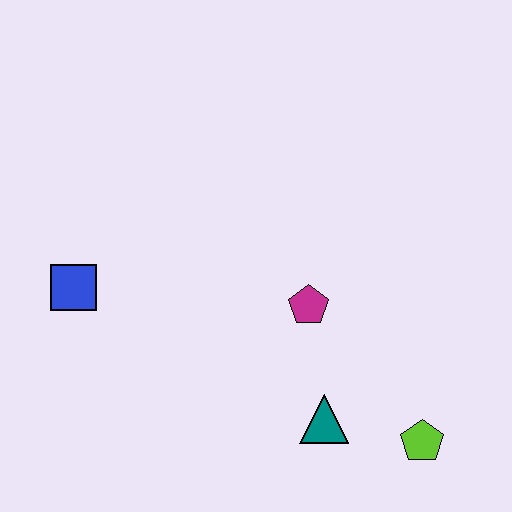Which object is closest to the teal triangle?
The lime pentagon is closest to the teal triangle.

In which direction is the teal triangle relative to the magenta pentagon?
The teal triangle is below the magenta pentagon.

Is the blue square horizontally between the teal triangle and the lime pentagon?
No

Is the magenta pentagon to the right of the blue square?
Yes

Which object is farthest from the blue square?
The lime pentagon is farthest from the blue square.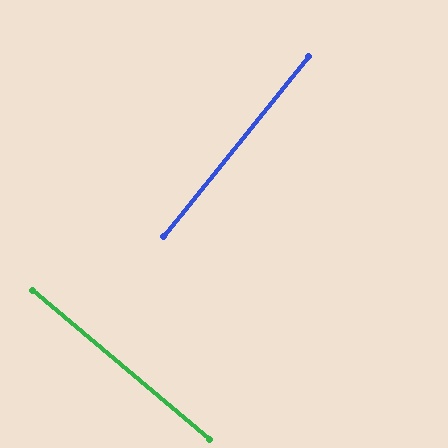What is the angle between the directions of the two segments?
Approximately 89 degrees.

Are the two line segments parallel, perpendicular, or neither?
Perpendicular — they meet at approximately 89°.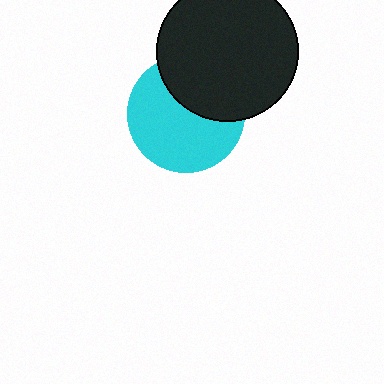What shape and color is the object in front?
The object in front is a black circle.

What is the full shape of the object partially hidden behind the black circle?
The partially hidden object is a cyan circle.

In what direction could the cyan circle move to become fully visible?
The cyan circle could move down. That would shift it out from behind the black circle entirely.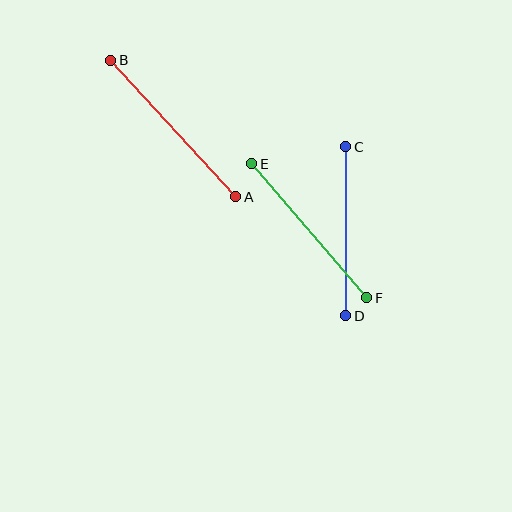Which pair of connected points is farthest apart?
Points A and B are farthest apart.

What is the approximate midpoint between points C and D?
The midpoint is at approximately (346, 231) pixels.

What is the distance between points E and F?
The distance is approximately 176 pixels.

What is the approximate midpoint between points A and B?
The midpoint is at approximately (173, 128) pixels.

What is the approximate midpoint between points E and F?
The midpoint is at approximately (309, 231) pixels.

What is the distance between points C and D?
The distance is approximately 169 pixels.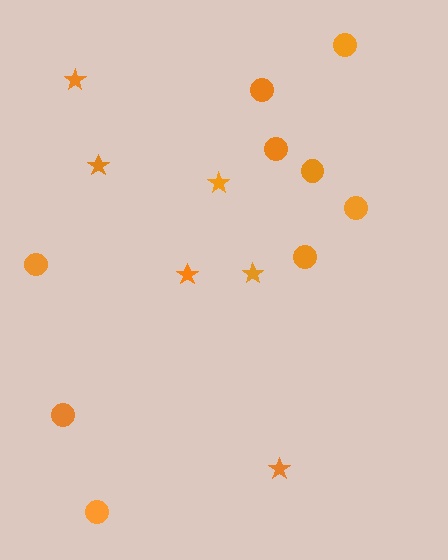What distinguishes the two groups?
There are 2 groups: one group of stars (6) and one group of circles (9).